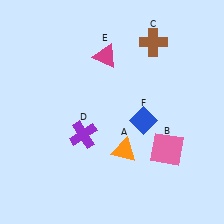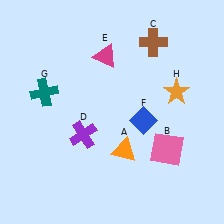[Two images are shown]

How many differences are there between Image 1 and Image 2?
There are 2 differences between the two images.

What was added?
A teal cross (G), an orange star (H) were added in Image 2.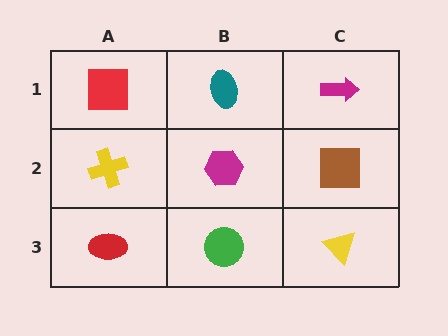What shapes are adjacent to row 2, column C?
A magenta arrow (row 1, column C), a yellow triangle (row 3, column C), a magenta hexagon (row 2, column B).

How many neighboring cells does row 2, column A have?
3.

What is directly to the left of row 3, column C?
A green circle.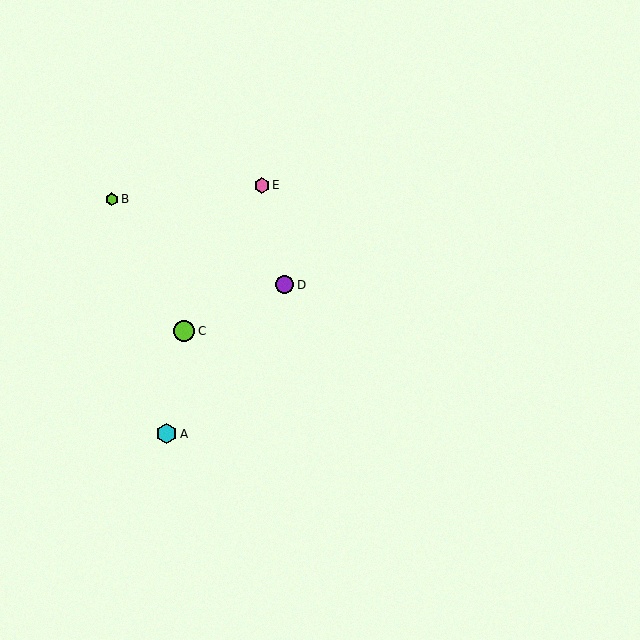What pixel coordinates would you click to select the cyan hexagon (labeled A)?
Click at (166, 434) to select the cyan hexagon A.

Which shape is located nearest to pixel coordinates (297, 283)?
The purple circle (labeled D) at (285, 285) is nearest to that location.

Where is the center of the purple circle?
The center of the purple circle is at (285, 285).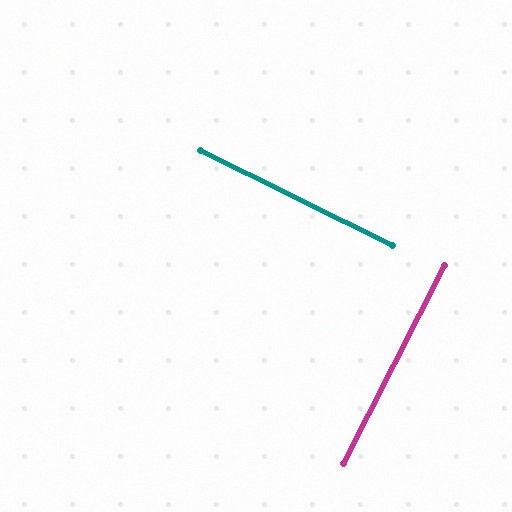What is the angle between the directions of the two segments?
Approximately 89 degrees.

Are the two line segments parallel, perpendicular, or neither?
Perpendicular — they meet at approximately 89°.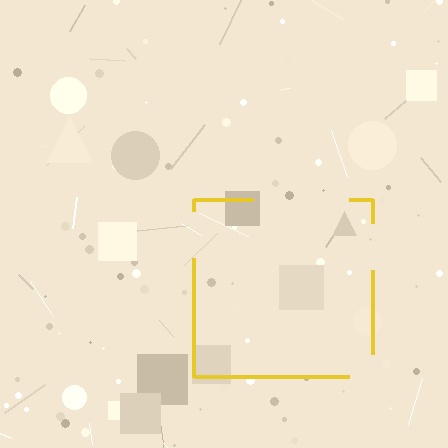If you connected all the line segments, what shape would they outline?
They would outline a square.